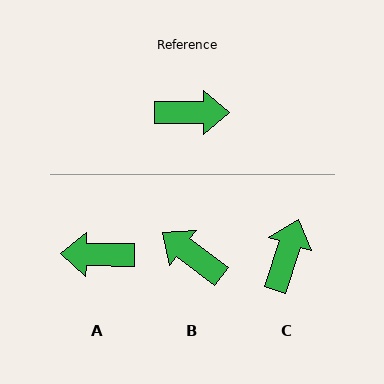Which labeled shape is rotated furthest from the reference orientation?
A, about 179 degrees away.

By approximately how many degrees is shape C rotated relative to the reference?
Approximately 72 degrees counter-clockwise.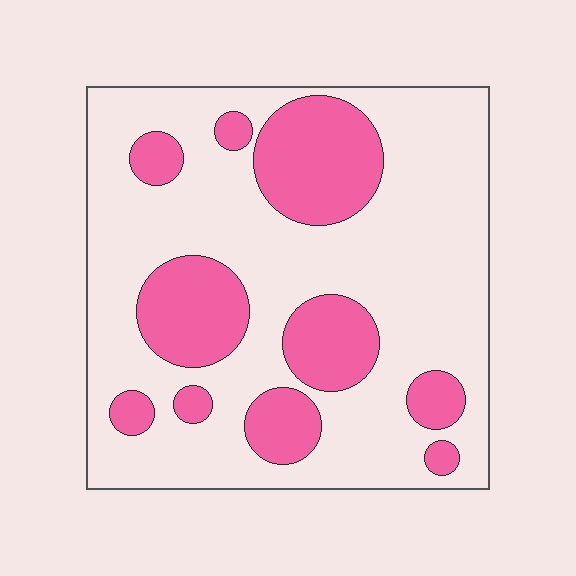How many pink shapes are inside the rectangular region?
10.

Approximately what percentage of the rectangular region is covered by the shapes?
Approximately 30%.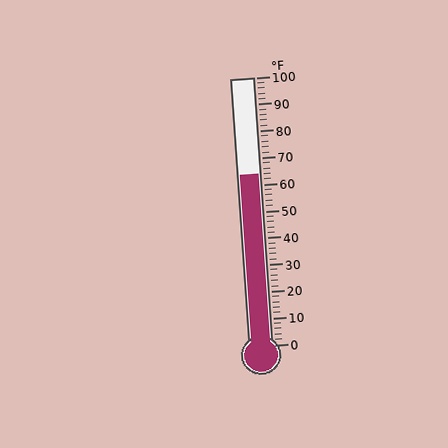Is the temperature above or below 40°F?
The temperature is above 40°F.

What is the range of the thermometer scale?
The thermometer scale ranges from 0°F to 100°F.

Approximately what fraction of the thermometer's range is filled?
The thermometer is filled to approximately 65% of its range.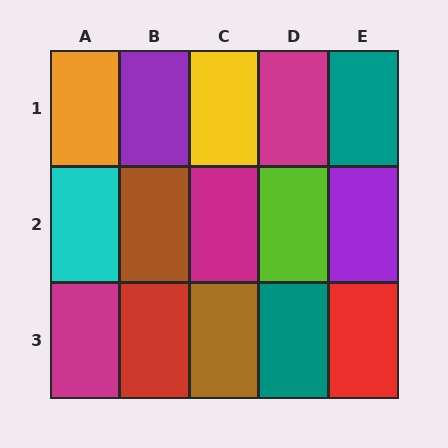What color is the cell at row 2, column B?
Brown.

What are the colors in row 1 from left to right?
Orange, purple, yellow, magenta, teal.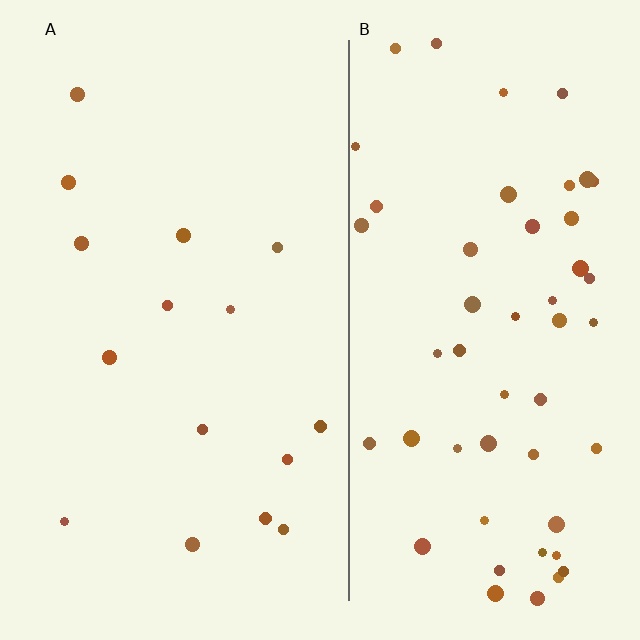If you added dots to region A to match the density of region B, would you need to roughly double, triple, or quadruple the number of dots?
Approximately triple.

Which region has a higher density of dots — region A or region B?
B (the right).